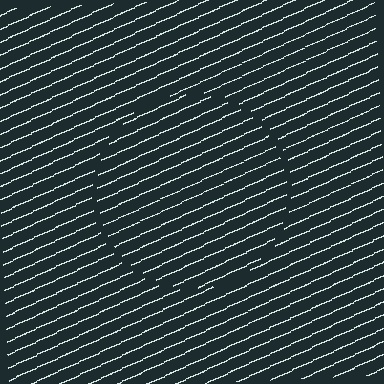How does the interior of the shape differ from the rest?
The interior of the shape contains the same grating, shifted by half a period — the contour is defined by the phase discontinuity where line-ends from the inner and outer gratings abut.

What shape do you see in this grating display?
An illusory circle. The interior of the shape contains the same grating, shifted by half a period — the contour is defined by the phase discontinuity where line-ends from the inner and outer gratings abut.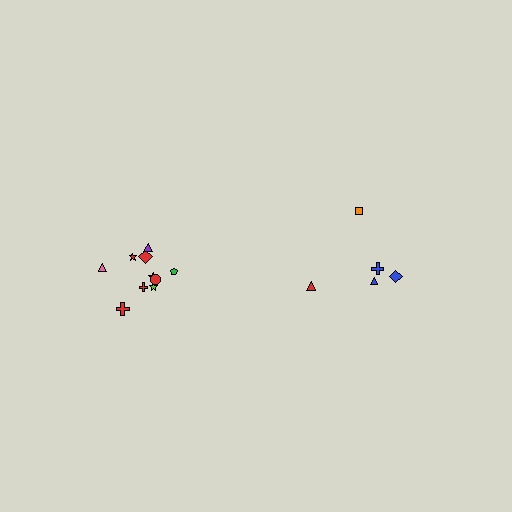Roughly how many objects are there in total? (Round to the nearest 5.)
Roughly 15 objects in total.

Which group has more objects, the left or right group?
The left group.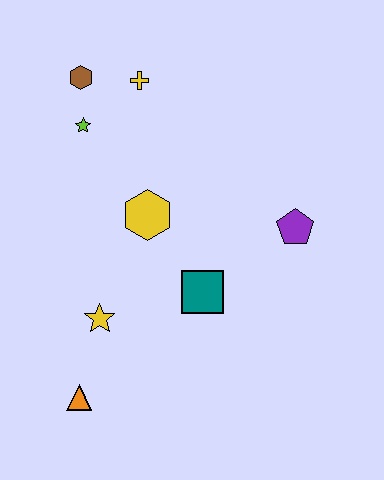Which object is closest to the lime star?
The brown hexagon is closest to the lime star.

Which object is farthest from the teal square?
The brown hexagon is farthest from the teal square.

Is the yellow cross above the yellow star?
Yes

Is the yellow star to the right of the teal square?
No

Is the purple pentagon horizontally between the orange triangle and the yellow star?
No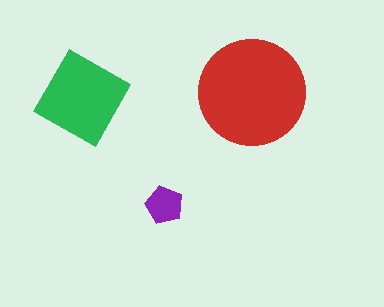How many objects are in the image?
There are 3 objects in the image.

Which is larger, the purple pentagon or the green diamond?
The green diamond.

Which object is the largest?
The red circle.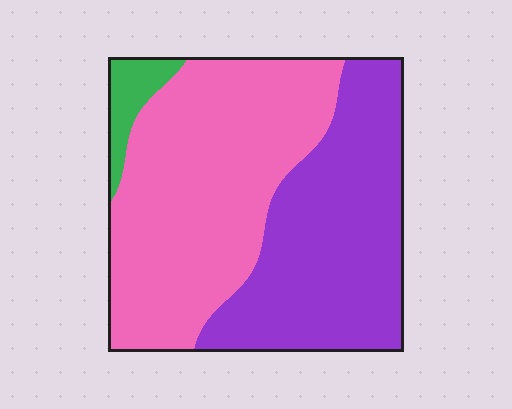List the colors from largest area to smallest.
From largest to smallest: pink, purple, green.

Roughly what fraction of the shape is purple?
Purple takes up between a quarter and a half of the shape.